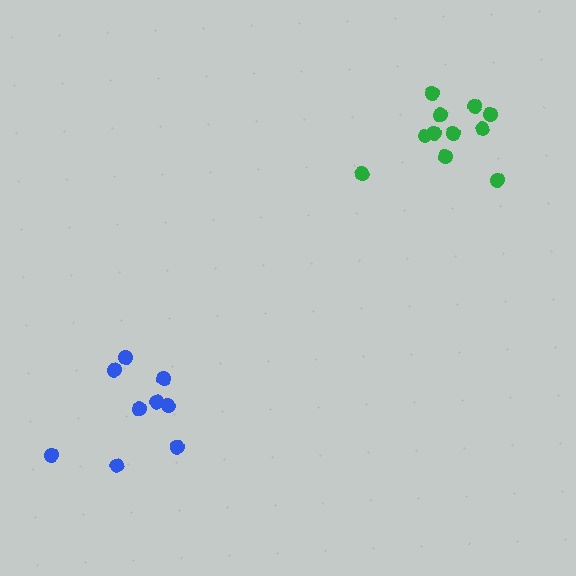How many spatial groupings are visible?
There are 2 spatial groupings.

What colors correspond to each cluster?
The clusters are colored: blue, green.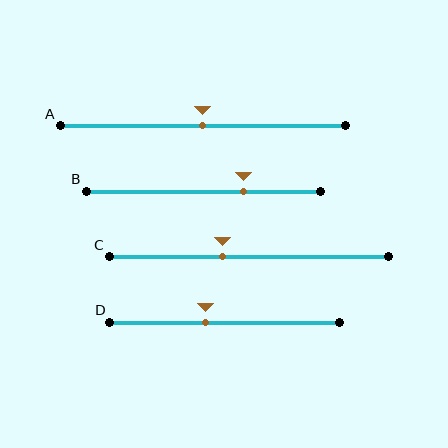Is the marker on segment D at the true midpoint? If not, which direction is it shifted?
No, the marker on segment D is shifted to the left by about 8% of the segment length.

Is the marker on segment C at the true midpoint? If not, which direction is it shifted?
No, the marker on segment C is shifted to the left by about 9% of the segment length.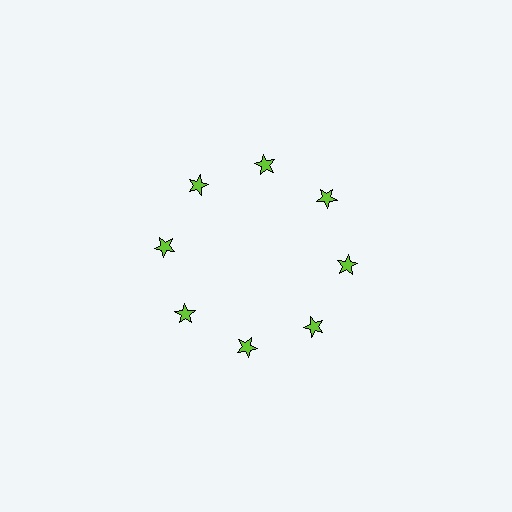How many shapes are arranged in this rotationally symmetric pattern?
There are 8 shapes, arranged in 8 groups of 1.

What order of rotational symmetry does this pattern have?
This pattern has 8-fold rotational symmetry.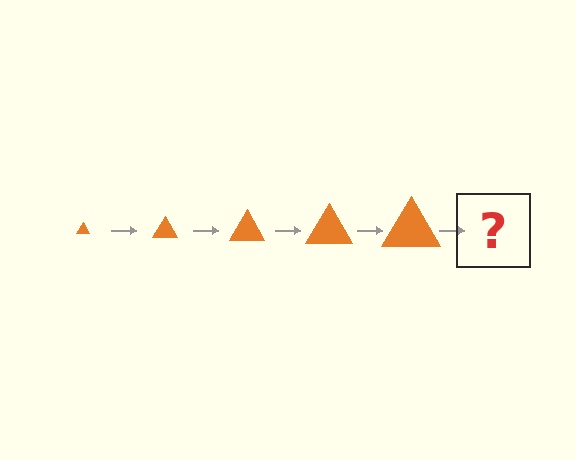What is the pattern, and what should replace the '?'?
The pattern is that the triangle gets progressively larger each step. The '?' should be an orange triangle, larger than the previous one.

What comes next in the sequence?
The next element should be an orange triangle, larger than the previous one.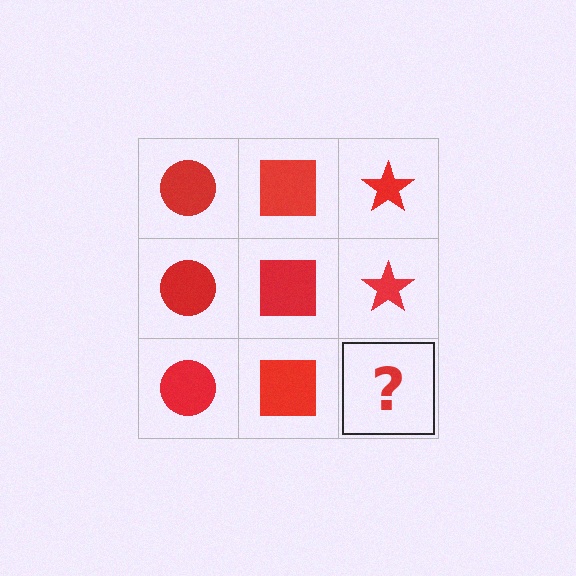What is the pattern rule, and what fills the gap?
The rule is that each column has a consistent shape. The gap should be filled with a red star.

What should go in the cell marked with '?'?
The missing cell should contain a red star.